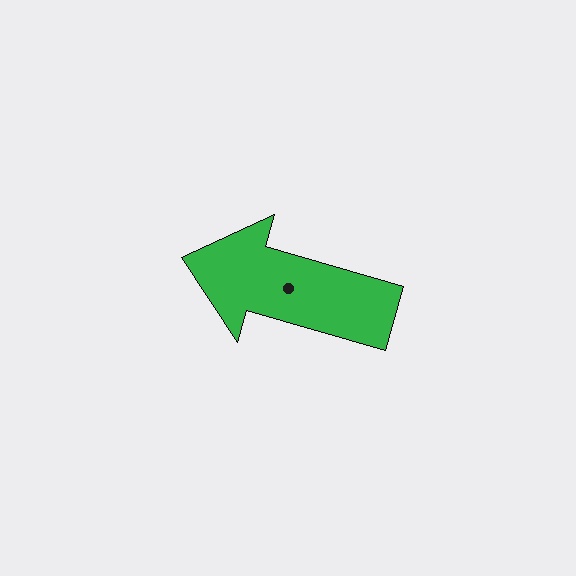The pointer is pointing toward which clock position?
Roughly 10 o'clock.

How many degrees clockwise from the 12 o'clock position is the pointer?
Approximately 286 degrees.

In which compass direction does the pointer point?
West.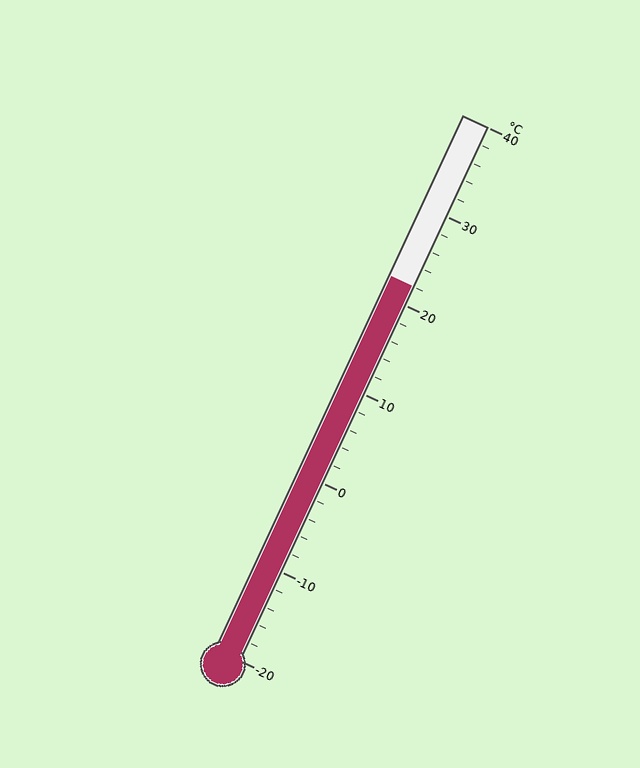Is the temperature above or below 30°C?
The temperature is below 30°C.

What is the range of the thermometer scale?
The thermometer scale ranges from -20°C to 40°C.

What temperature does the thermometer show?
The thermometer shows approximately 22°C.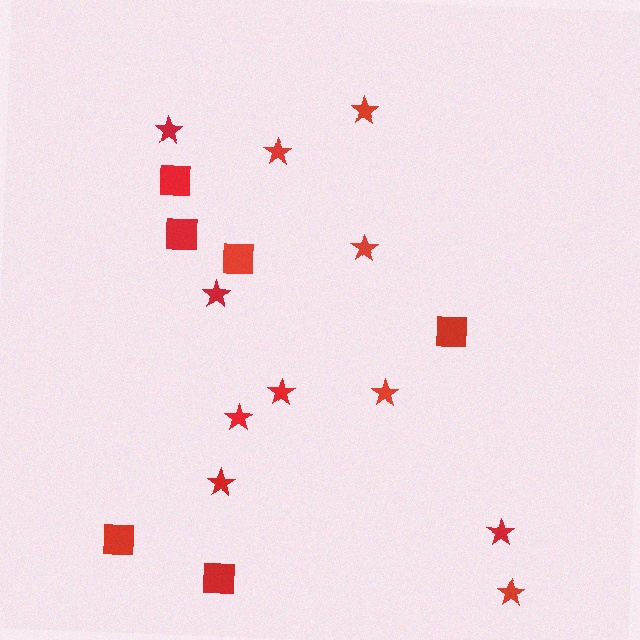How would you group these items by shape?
There are 2 groups: one group of squares (6) and one group of stars (11).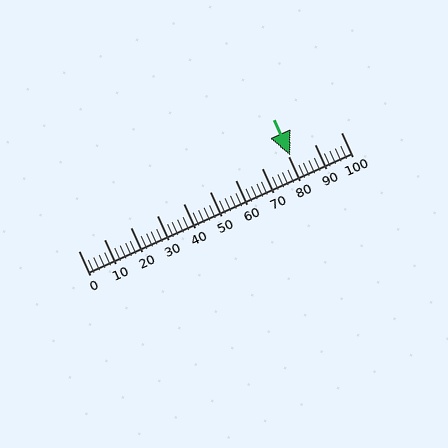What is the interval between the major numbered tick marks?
The major tick marks are spaced 10 units apart.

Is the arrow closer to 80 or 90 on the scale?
The arrow is closer to 80.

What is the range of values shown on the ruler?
The ruler shows values from 0 to 100.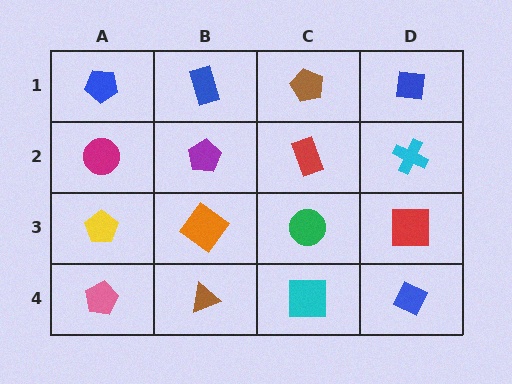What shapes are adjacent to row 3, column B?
A purple pentagon (row 2, column B), a brown triangle (row 4, column B), a yellow pentagon (row 3, column A), a green circle (row 3, column C).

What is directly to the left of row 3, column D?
A green circle.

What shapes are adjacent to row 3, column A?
A magenta circle (row 2, column A), a pink pentagon (row 4, column A), an orange diamond (row 3, column B).